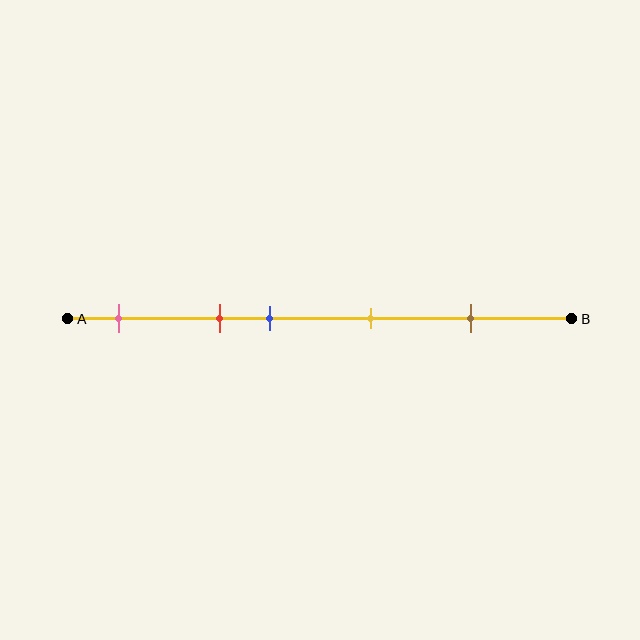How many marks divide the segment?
There are 5 marks dividing the segment.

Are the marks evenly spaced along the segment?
No, the marks are not evenly spaced.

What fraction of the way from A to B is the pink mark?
The pink mark is approximately 10% (0.1) of the way from A to B.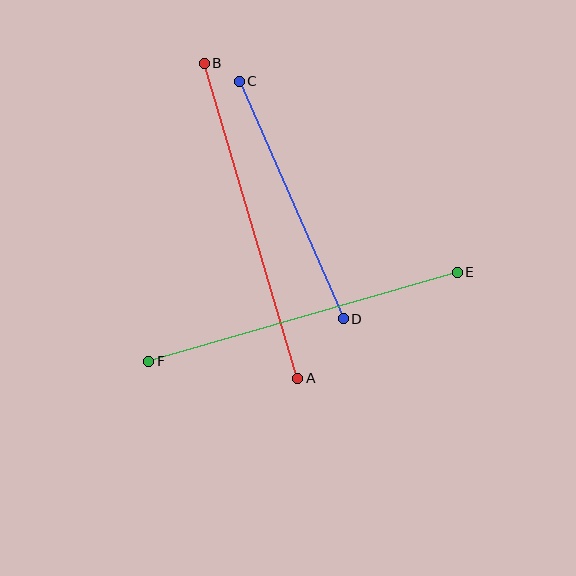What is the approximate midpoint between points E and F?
The midpoint is at approximately (303, 317) pixels.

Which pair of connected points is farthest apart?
Points A and B are farthest apart.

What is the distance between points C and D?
The distance is approximately 259 pixels.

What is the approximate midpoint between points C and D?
The midpoint is at approximately (291, 200) pixels.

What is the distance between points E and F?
The distance is approximately 321 pixels.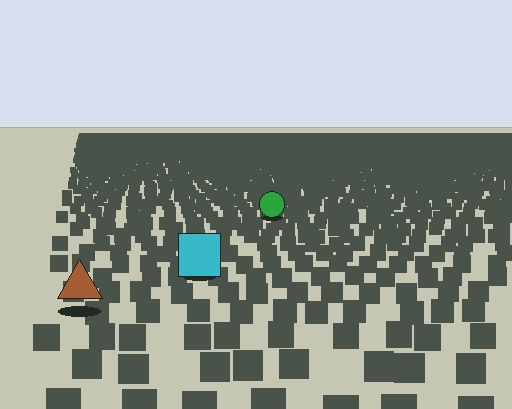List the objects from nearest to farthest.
From nearest to farthest: the brown triangle, the cyan square, the green circle.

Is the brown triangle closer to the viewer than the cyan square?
Yes. The brown triangle is closer — you can tell from the texture gradient: the ground texture is coarser near it.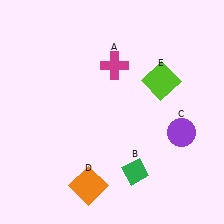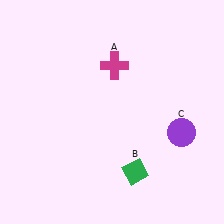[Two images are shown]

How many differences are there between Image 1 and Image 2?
There are 2 differences between the two images.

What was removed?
The lime square (E), the orange square (D) were removed in Image 2.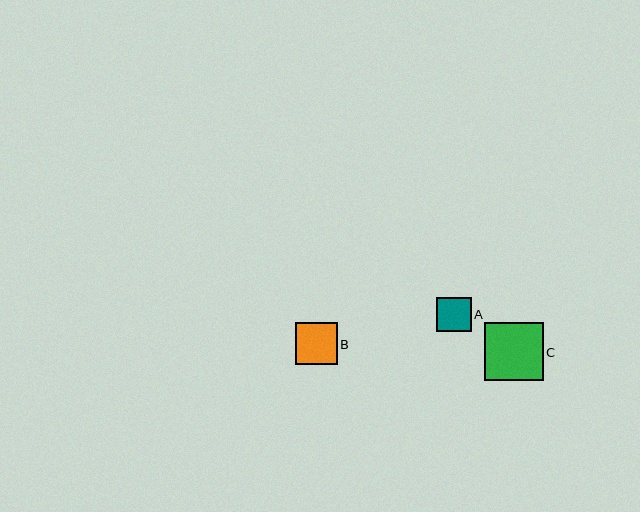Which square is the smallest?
Square A is the smallest with a size of approximately 35 pixels.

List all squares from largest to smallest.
From largest to smallest: C, B, A.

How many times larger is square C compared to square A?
Square C is approximately 1.7 times the size of square A.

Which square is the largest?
Square C is the largest with a size of approximately 58 pixels.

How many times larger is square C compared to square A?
Square C is approximately 1.7 times the size of square A.